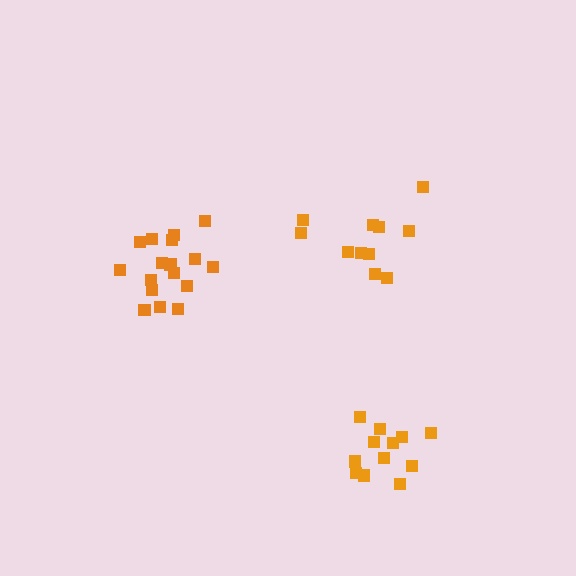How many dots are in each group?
Group 1: 11 dots, Group 2: 17 dots, Group 3: 12 dots (40 total).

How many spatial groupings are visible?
There are 3 spatial groupings.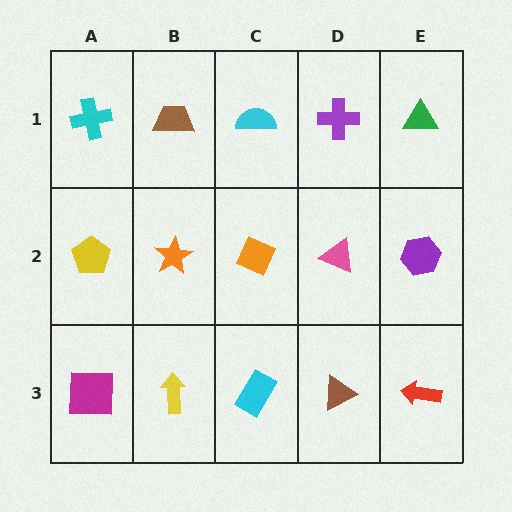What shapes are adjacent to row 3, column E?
A purple hexagon (row 2, column E), a brown triangle (row 3, column D).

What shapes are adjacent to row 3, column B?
An orange star (row 2, column B), a magenta square (row 3, column A), a cyan rectangle (row 3, column C).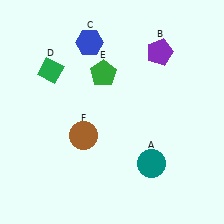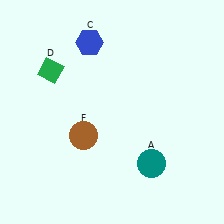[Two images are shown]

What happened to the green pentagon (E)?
The green pentagon (E) was removed in Image 2. It was in the top-left area of Image 1.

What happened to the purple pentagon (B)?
The purple pentagon (B) was removed in Image 2. It was in the top-right area of Image 1.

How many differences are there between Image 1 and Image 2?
There are 2 differences between the two images.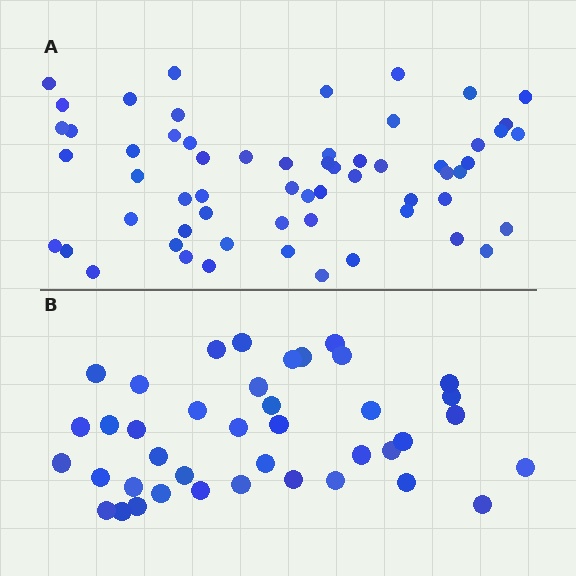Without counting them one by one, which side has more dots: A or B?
Region A (the top region) has more dots.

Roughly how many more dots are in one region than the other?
Region A has approximately 20 more dots than region B.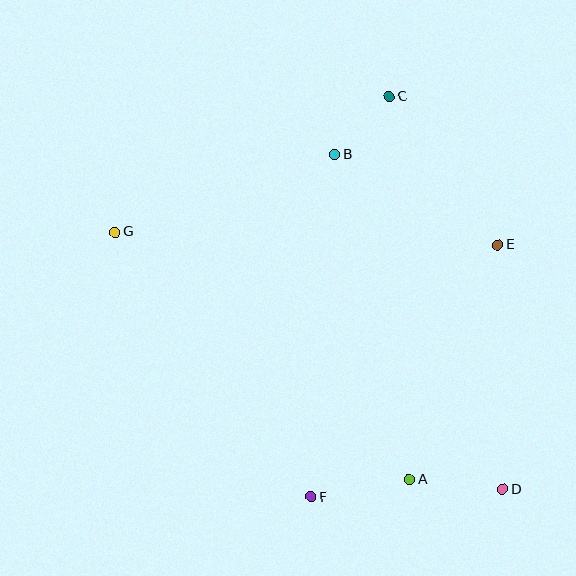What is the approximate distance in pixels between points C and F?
The distance between C and F is approximately 408 pixels.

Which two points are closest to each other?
Points B and C are closest to each other.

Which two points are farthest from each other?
Points D and G are farthest from each other.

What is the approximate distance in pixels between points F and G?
The distance between F and G is approximately 330 pixels.